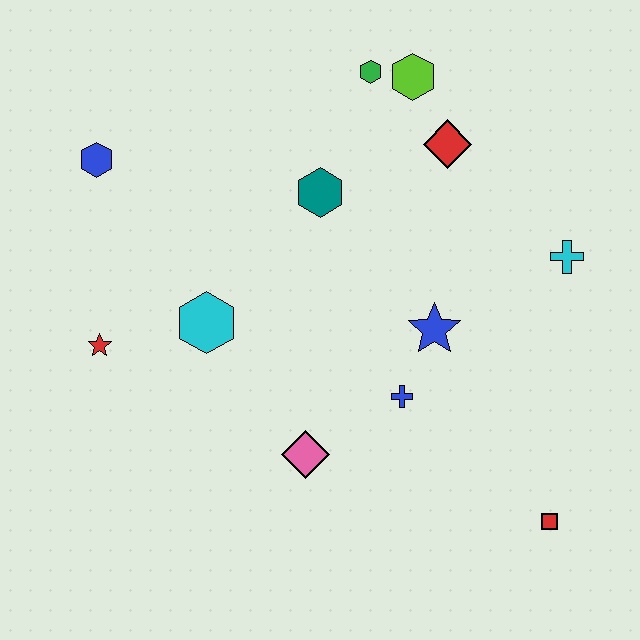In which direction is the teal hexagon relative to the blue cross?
The teal hexagon is above the blue cross.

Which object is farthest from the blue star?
The blue hexagon is farthest from the blue star.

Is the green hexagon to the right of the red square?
No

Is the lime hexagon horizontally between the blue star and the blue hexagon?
Yes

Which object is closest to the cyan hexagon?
The red star is closest to the cyan hexagon.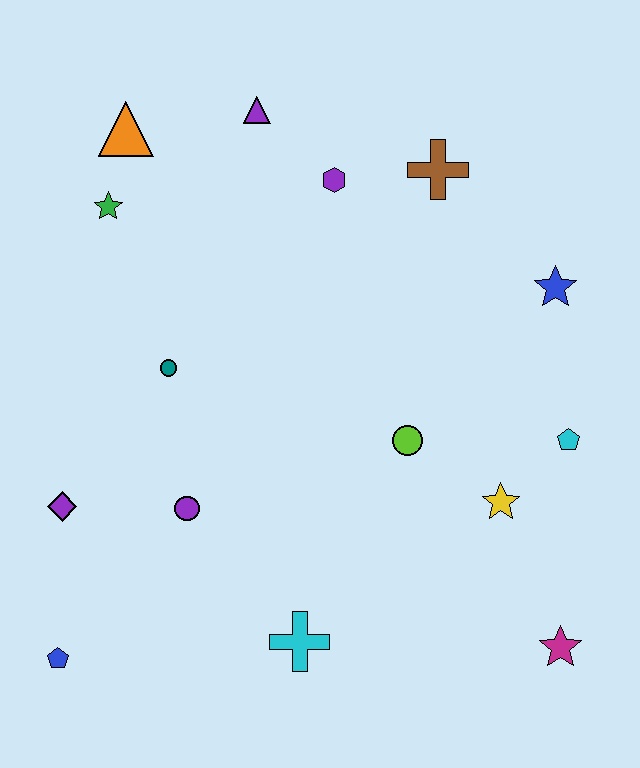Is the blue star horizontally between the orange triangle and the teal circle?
No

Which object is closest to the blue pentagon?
The purple diamond is closest to the blue pentagon.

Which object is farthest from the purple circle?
The blue star is farthest from the purple circle.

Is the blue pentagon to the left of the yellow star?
Yes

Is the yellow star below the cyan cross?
No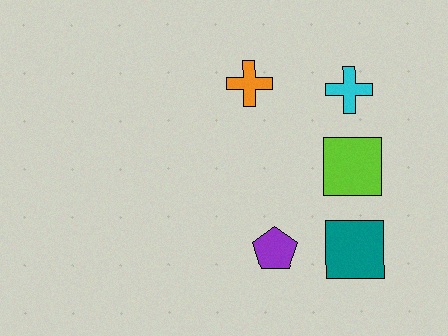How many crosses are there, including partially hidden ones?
There are 2 crosses.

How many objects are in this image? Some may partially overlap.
There are 5 objects.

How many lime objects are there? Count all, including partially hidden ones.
There is 1 lime object.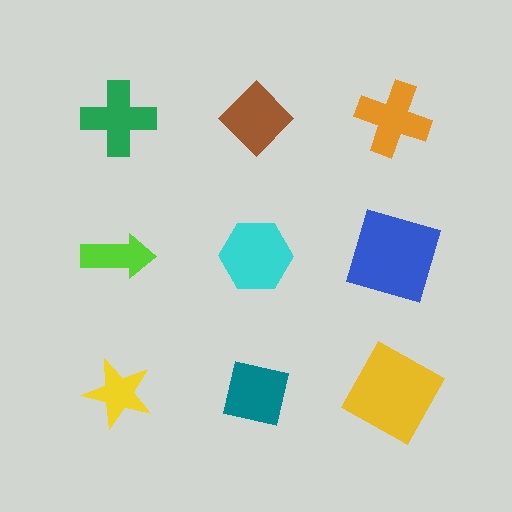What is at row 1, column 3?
An orange cross.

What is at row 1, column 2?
A brown diamond.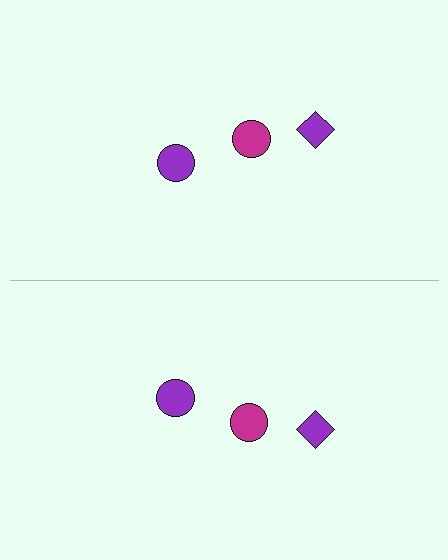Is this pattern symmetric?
Yes, this pattern has bilateral (reflection) symmetry.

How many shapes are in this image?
There are 6 shapes in this image.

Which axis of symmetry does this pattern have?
The pattern has a horizontal axis of symmetry running through the center of the image.